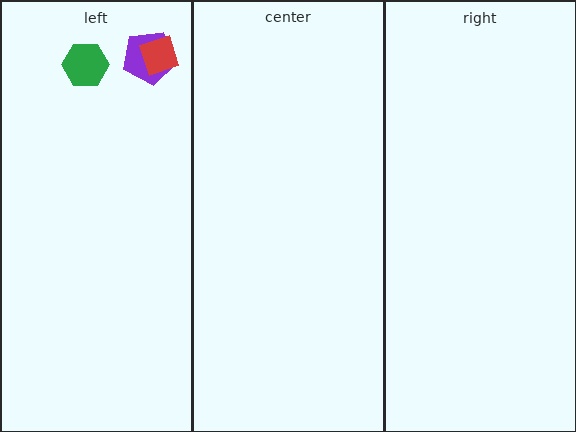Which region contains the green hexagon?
The left region.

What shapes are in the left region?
The green hexagon, the purple pentagon, the red diamond.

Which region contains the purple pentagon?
The left region.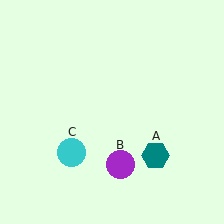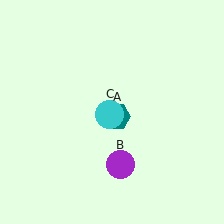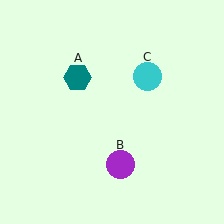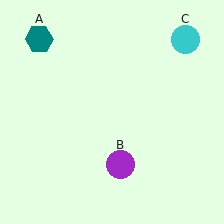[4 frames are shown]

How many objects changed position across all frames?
2 objects changed position: teal hexagon (object A), cyan circle (object C).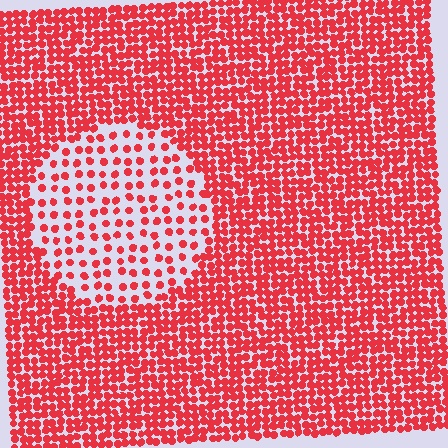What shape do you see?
I see a circle.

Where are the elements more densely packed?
The elements are more densely packed outside the circle boundary.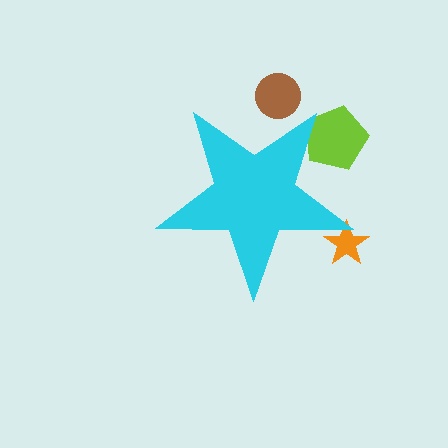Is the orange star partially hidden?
Yes, the orange star is partially hidden behind the cyan star.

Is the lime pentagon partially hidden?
Yes, the lime pentagon is partially hidden behind the cyan star.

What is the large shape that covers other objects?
A cyan star.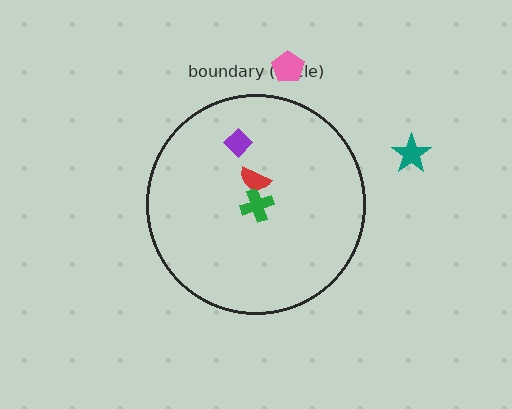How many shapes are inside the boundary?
3 inside, 2 outside.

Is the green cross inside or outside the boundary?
Inside.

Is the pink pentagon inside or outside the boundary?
Outside.